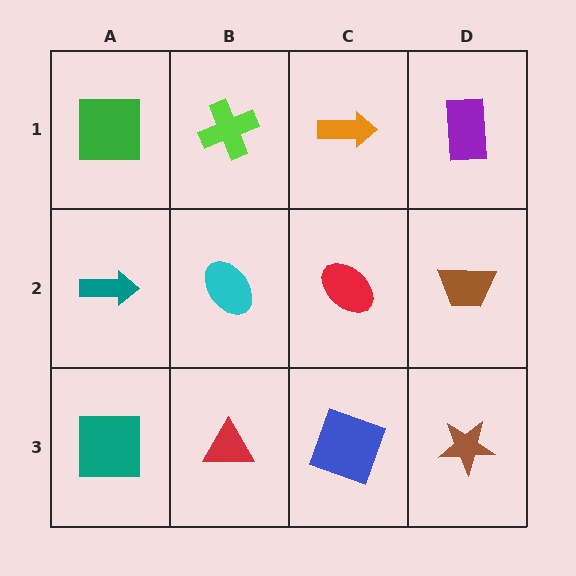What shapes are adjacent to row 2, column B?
A lime cross (row 1, column B), a red triangle (row 3, column B), a teal arrow (row 2, column A), a red ellipse (row 2, column C).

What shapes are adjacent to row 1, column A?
A teal arrow (row 2, column A), a lime cross (row 1, column B).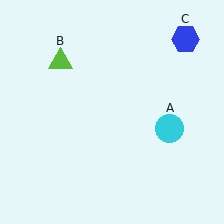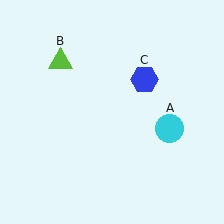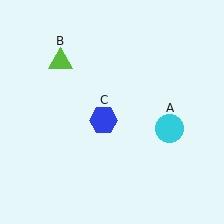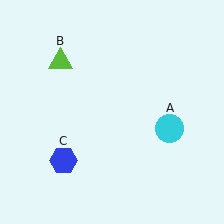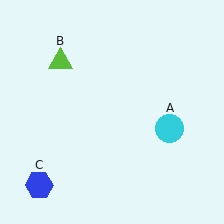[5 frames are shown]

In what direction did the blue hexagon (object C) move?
The blue hexagon (object C) moved down and to the left.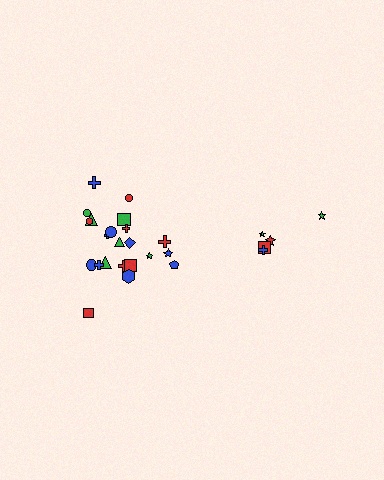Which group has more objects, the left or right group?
The left group.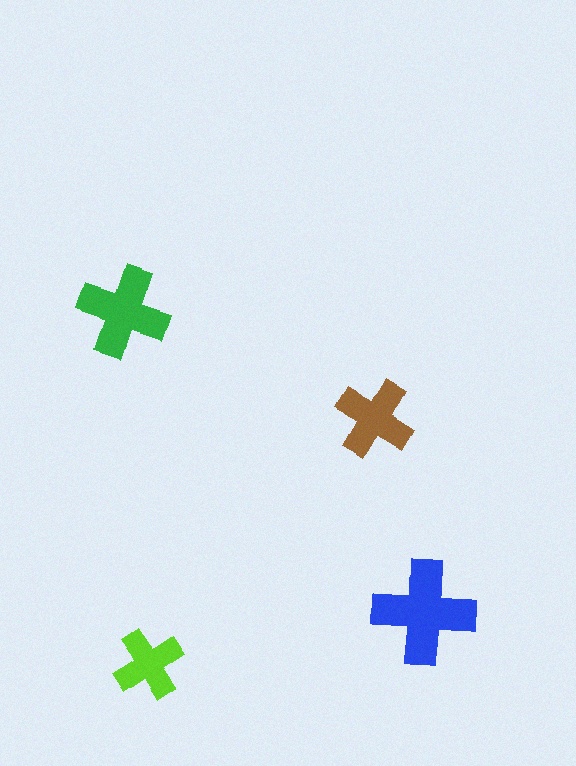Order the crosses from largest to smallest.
the blue one, the green one, the brown one, the lime one.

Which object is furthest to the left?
The green cross is leftmost.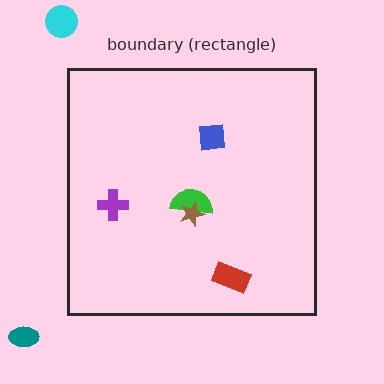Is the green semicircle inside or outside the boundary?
Inside.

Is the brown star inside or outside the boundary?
Inside.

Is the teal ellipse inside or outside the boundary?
Outside.